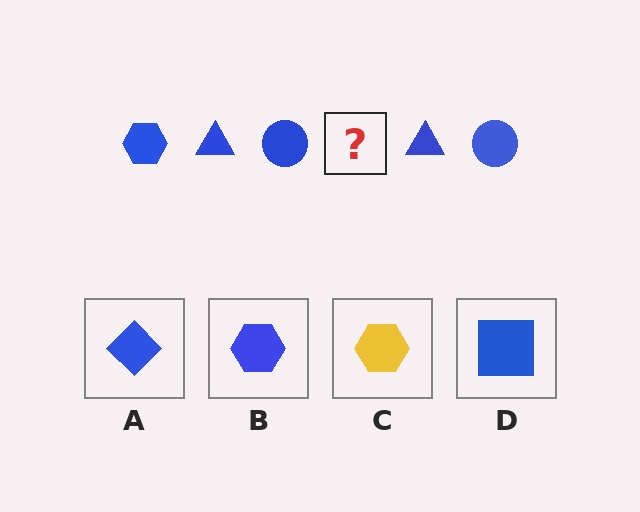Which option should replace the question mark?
Option B.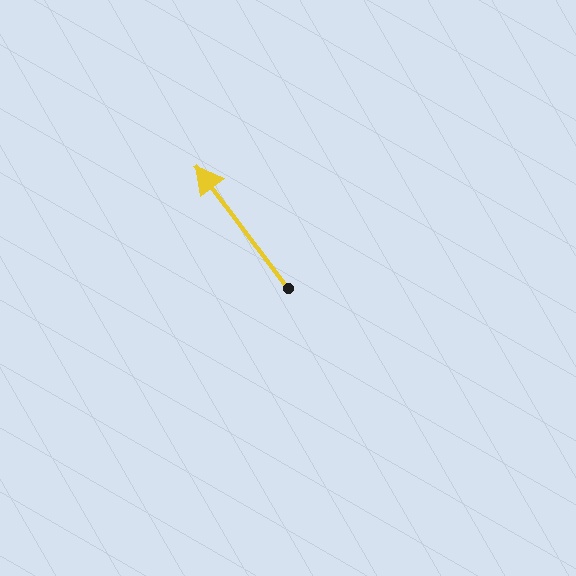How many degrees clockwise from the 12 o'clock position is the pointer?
Approximately 323 degrees.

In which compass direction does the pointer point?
Northwest.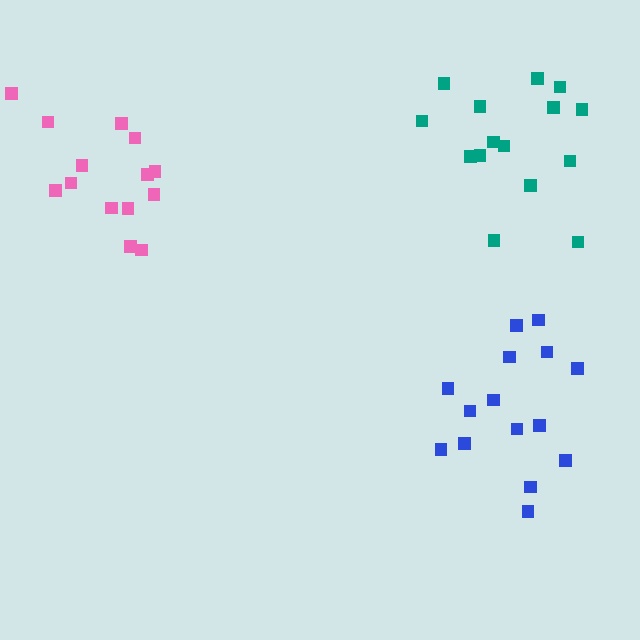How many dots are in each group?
Group 1: 15 dots, Group 2: 14 dots, Group 3: 15 dots (44 total).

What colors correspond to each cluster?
The clusters are colored: blue, pink, teal.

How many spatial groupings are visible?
There are 3 spatial groupings.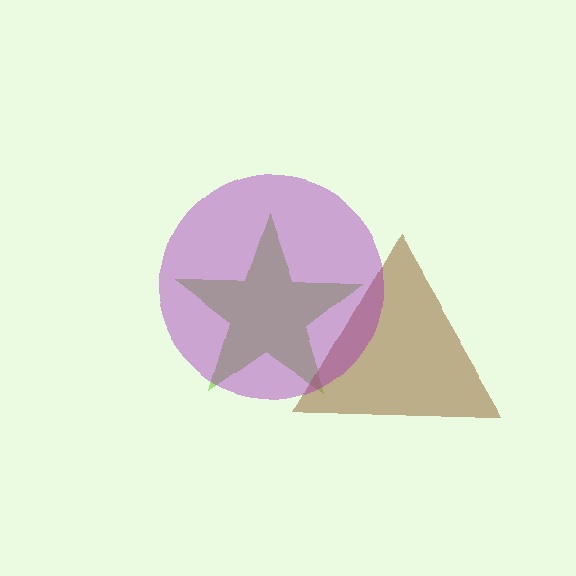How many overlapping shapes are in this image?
There are 3 overlapping shapes in the image.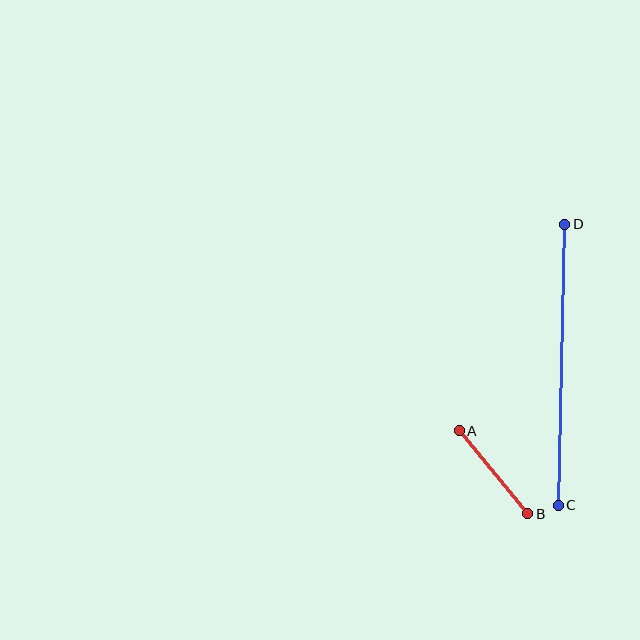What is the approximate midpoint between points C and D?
The midpoint is at approximately (561, 365) pixels.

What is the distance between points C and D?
The distance is approximately 281 pixels.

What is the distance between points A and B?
The distance is approximately 108 pixels.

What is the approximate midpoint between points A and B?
The midpoint is at approximately (493, 472) pixels.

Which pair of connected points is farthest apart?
Points C and D are farthest apart.